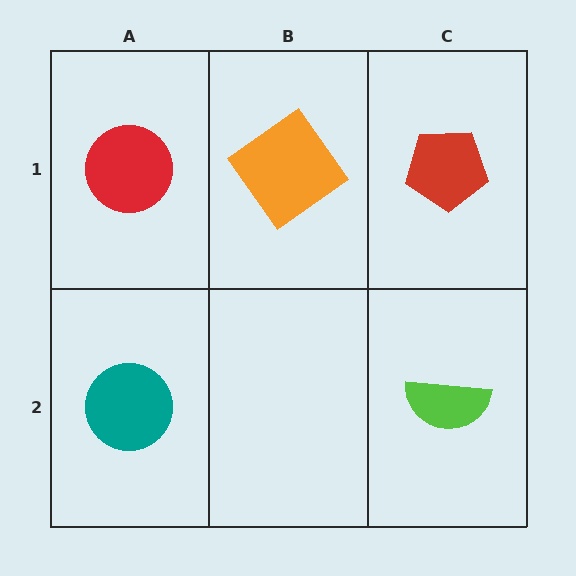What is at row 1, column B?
An orange diamond.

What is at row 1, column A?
A red circle.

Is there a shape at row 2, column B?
No, that cell is empty.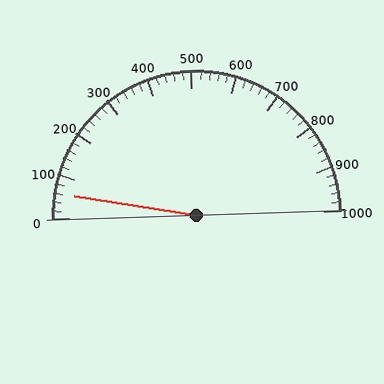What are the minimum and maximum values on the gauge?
The gauge ranges from 0 to 1000.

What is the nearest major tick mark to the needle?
The nearest major tick mark is 100.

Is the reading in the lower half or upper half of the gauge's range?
The reading is in the lower half of the range (0 to 1000).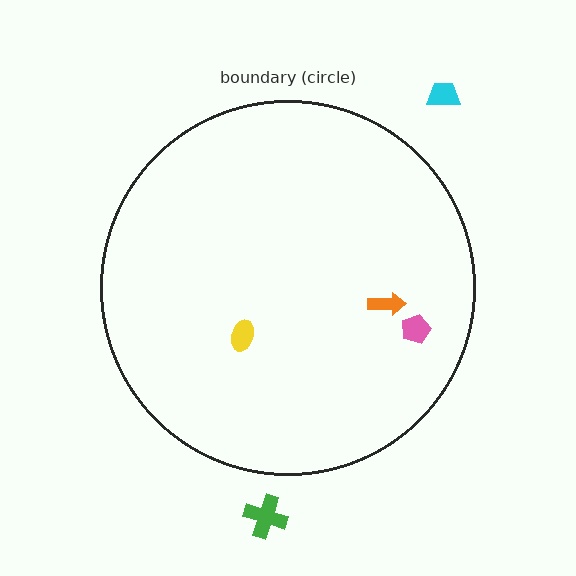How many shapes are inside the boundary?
3 inside, 2 outside.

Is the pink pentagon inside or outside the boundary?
Inside.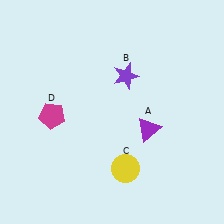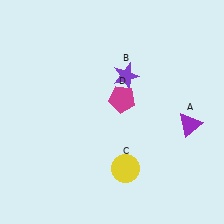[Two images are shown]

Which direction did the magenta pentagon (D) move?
The magenta pentagon (D) moved right.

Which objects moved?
The objects that moved are: the purple triangle (A), the magenta pentagon (D).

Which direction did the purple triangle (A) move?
The purple triangle (A) moved right.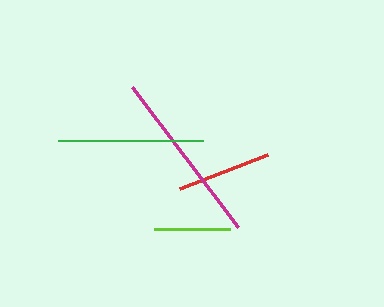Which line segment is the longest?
The magenta line is the longest at approximately 175 pixels.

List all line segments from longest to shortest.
From longest to shortest: magenta, green, red, lime.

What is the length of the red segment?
The red segment is approximately 94 pixels long.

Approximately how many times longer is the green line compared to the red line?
The green line is approximately 1.5 times the length of the red line.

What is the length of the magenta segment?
The magenta segment is approximately 175 pixels long.